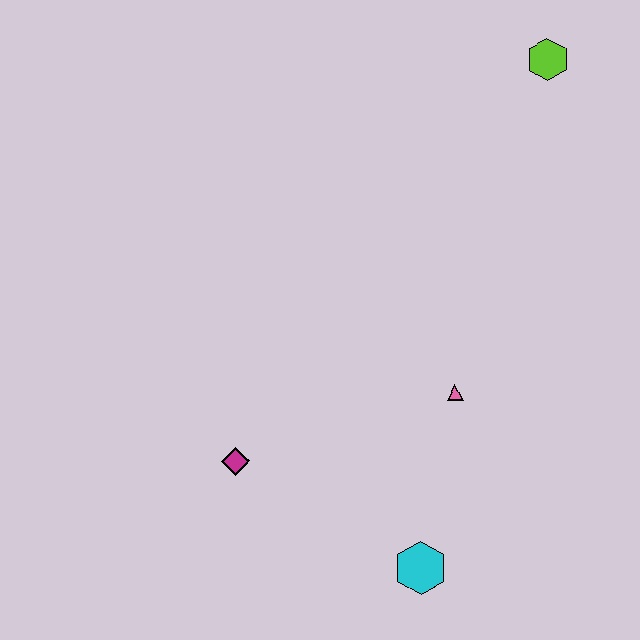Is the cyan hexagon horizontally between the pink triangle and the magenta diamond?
Yes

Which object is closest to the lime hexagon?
The pink triangle is closest to the lime hexagon.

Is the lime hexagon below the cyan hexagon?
No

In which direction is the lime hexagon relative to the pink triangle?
The lime hexagon is above the pink triangle.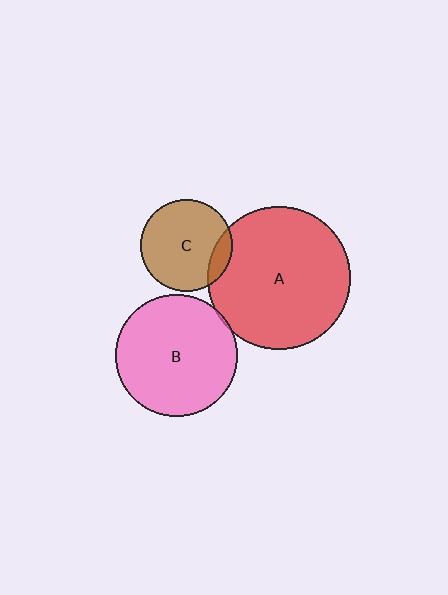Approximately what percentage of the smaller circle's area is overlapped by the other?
Approximately 5%.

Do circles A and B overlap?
Yes.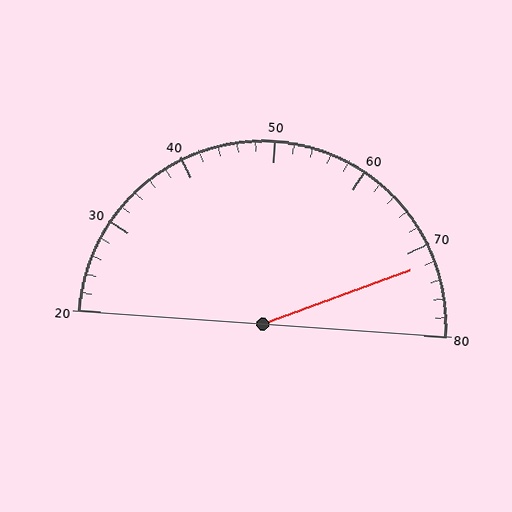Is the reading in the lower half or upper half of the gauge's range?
The reading is in the upper half of the range (20 to 80).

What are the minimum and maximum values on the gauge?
The gauge ranges from 20 to 80.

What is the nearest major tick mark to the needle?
The nearest major tick mark is 70.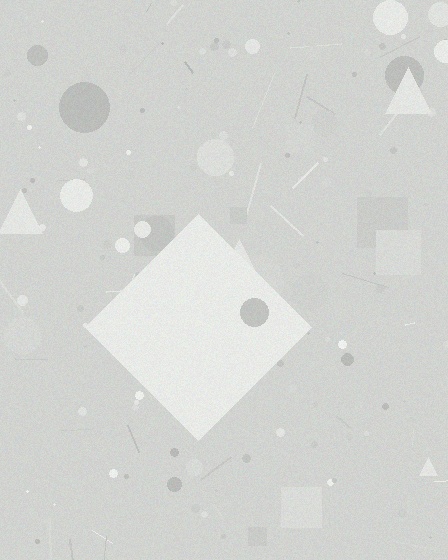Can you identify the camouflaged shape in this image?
The camouflaged shape is a diamond.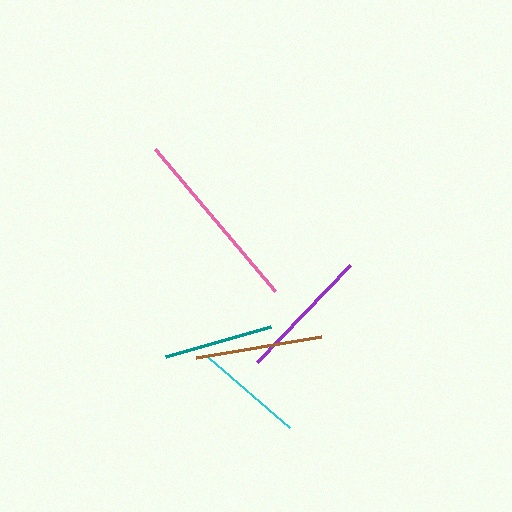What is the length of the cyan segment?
The cyan segment is approximately 107 pixels long.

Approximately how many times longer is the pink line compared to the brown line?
The pink line is approximately 1.5 times the length of the brown line.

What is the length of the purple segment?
The purple segment is approximately 134 pixels long.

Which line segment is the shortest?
The cyan line is the shortest at approximately 107 pixels.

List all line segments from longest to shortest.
From longest to shortest: pink, purple, brown, teal, cyan.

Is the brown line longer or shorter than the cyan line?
The brown line is longer than the cyan line.